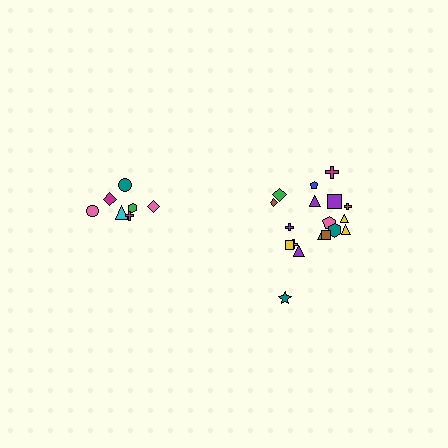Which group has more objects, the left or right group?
The right group.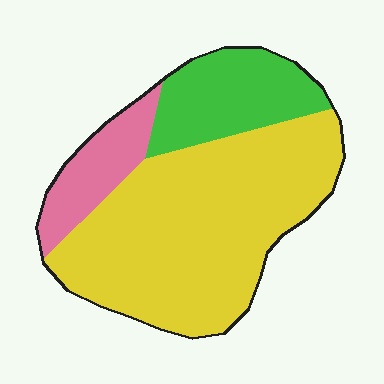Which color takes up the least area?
Pink, at roughly 15%.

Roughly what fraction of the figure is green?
Green covers around 20% of the figure.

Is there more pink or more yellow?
Yellow.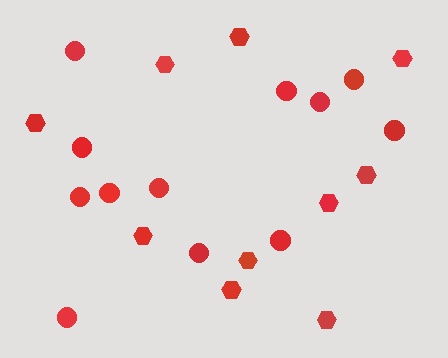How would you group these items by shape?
There are 2 groups: one group of circles (12) and one group of hexagons (10).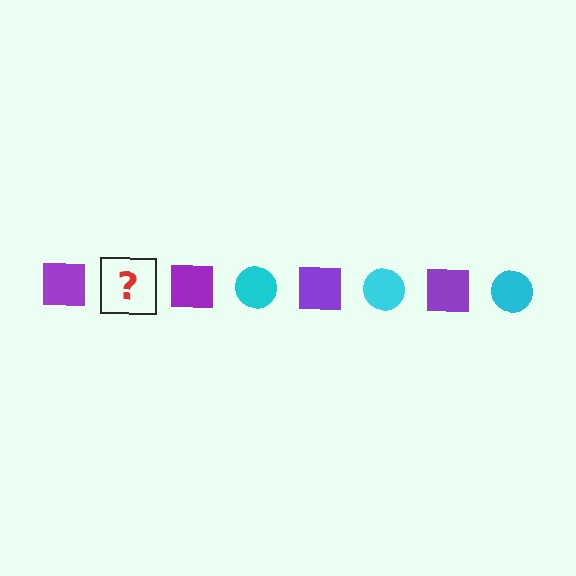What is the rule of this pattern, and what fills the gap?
The rule is that the pattern alternates between purple square and cyan circle. The gap should be filled with a cyan circle.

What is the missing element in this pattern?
The missing element is a cyan circle.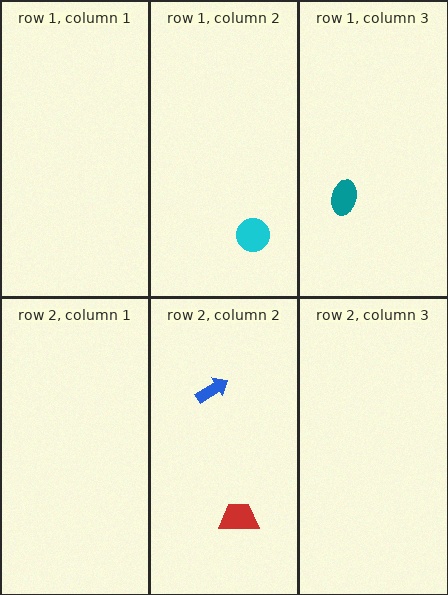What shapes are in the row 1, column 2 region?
The cyan circle.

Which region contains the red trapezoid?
The row 2, column 2 region.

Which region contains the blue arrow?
The row 2, column 2 region.